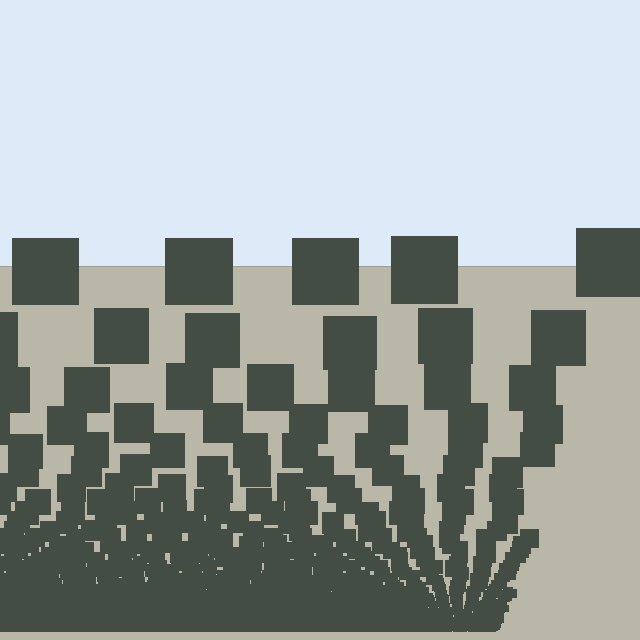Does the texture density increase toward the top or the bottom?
Density increases toward the bottom.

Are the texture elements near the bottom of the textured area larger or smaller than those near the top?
Smaller. The gradient is inverted — elements near the bottom are smaller and denser.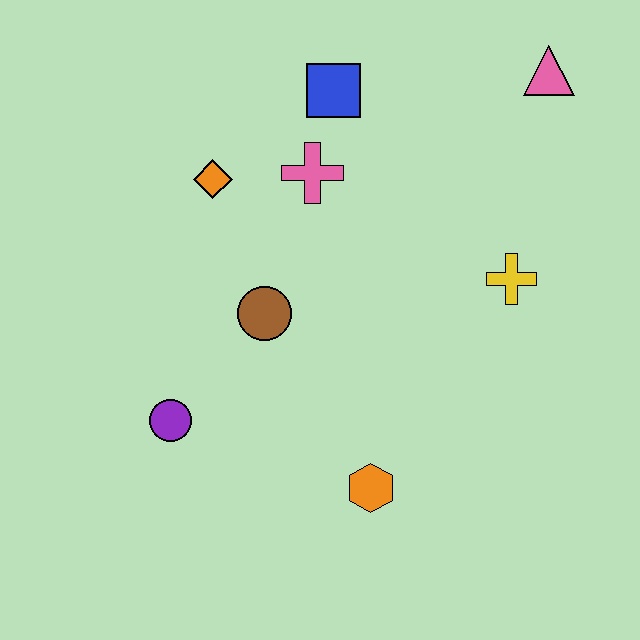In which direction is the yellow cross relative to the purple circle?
The yellow cross is to the right of the purple circle.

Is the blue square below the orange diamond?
No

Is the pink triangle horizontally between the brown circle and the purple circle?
No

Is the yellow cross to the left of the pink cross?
No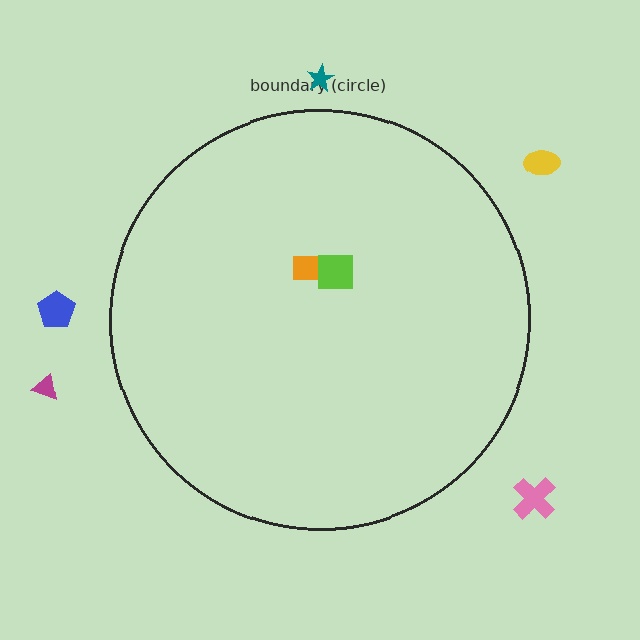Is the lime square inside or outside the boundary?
Inside.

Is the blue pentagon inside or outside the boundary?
Outside.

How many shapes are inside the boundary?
2 inside, 5 outside.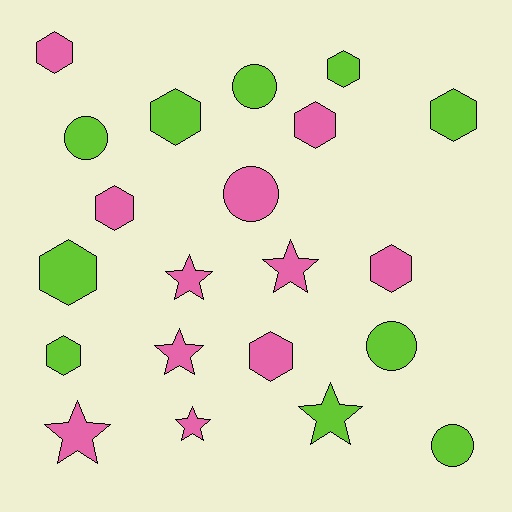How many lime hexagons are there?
There are 5 lime hexagons.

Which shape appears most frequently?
Hexagon, with 10 objects.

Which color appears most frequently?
Pink, with 11 objects.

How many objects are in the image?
There are 21 objects.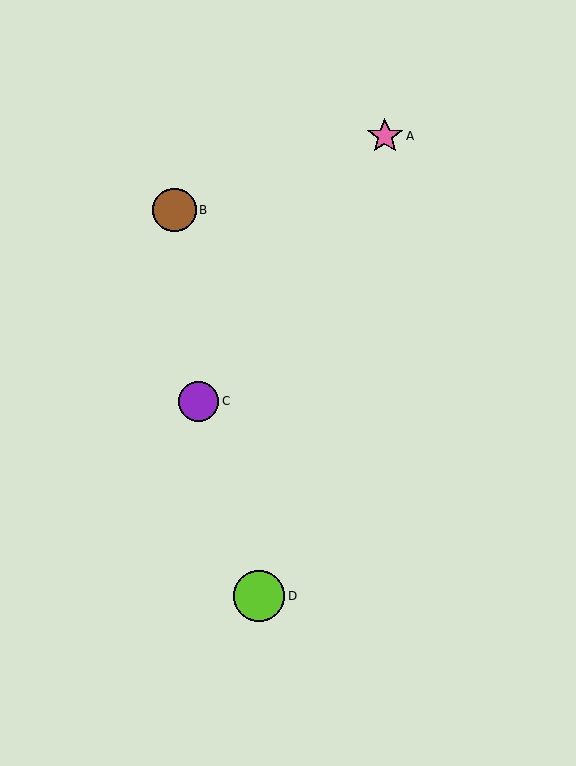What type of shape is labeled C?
Shape C is a purple circle.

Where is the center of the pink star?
The center of the pink star is at (385, 136).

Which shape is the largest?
The lime circle (labeled D) is the largest.